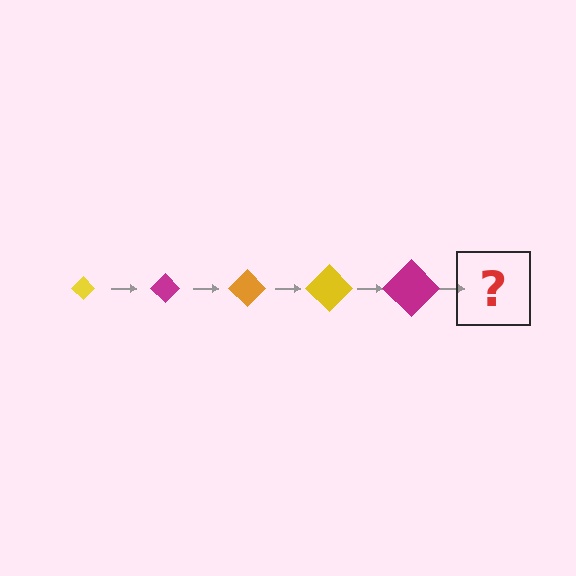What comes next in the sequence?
The next element should be an orange diamond, larger than the previous one.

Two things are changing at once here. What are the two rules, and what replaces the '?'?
The two rules are that the diamond grows larger each step and the color cycles through yellow, magenta, and orange. The '?' should be an orange diamond, larger than the previous one.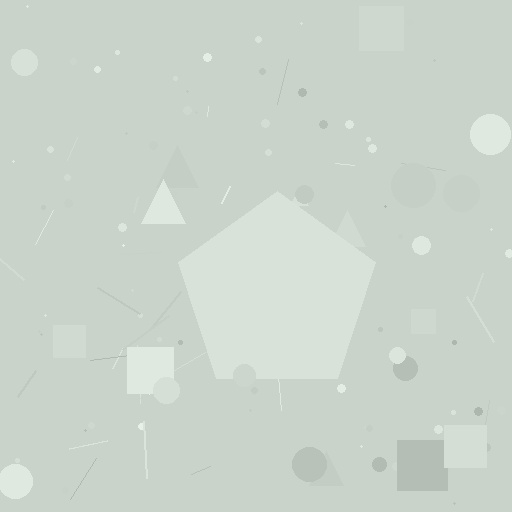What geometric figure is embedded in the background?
A pentagon is embedded in the background.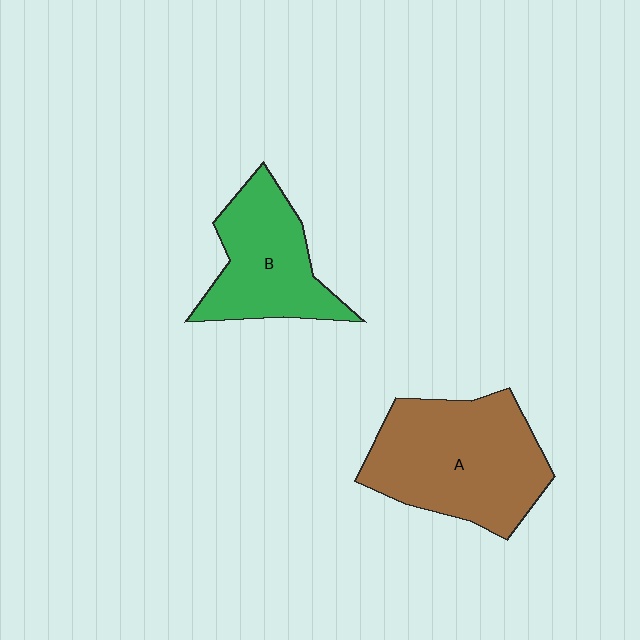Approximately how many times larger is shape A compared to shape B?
Approximately 1.5 times.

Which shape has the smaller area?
Shape B (green).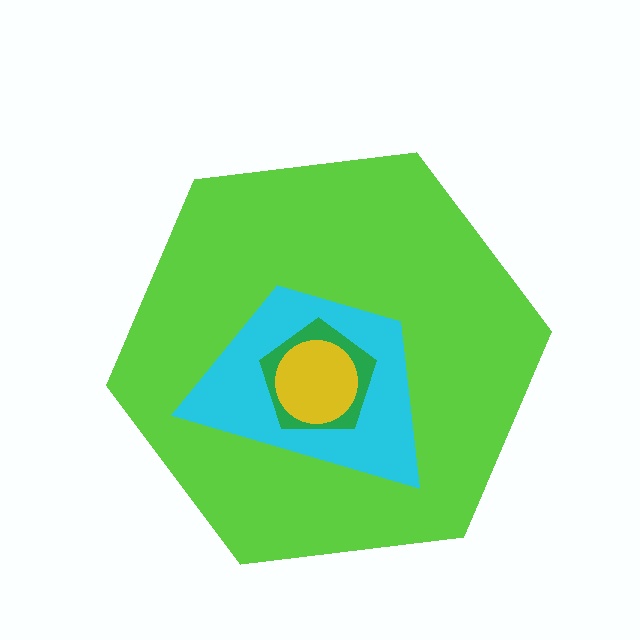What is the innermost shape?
The yellow circle.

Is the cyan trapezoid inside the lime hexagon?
Yes.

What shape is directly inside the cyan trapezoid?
The green pentagon.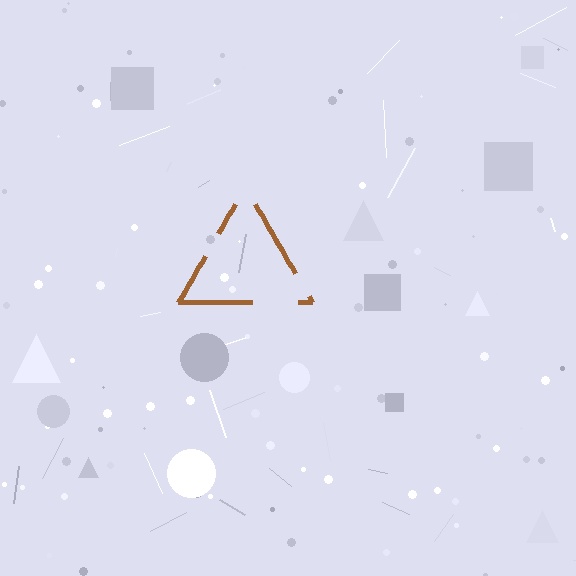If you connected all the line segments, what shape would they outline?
They would outline a triangle.